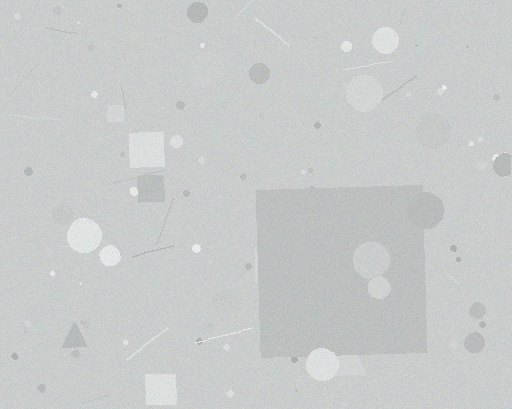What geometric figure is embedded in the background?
A square is embedded in the background.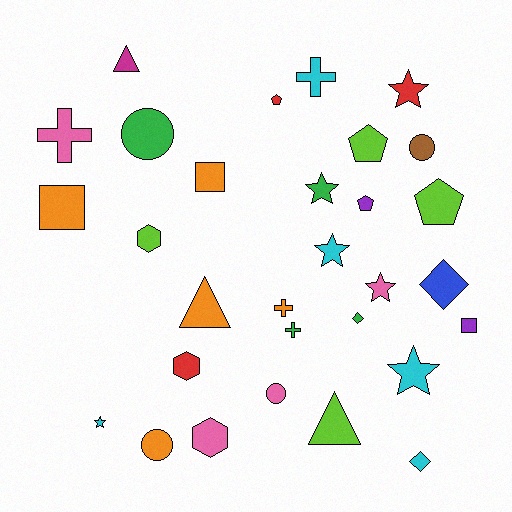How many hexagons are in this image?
There are 3 hexagons.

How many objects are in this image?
There are 30 objects.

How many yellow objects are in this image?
There are no yellow objects.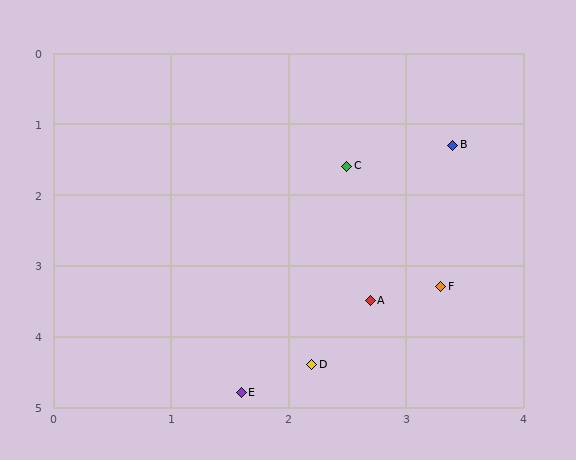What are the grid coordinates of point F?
Point F is at approximately (3.3, 3.3).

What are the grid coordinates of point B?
Point B is at approximately (3.4, 1.3).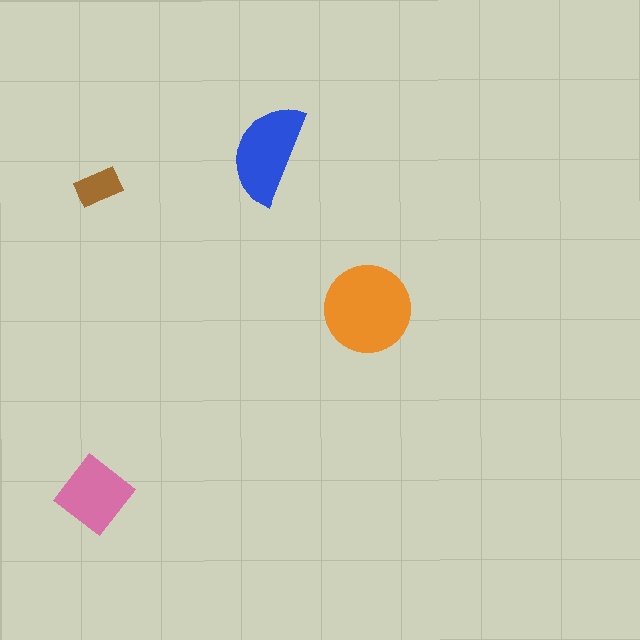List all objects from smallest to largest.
The brown rectangle, the pink diamond, the blue semicircle, the orange circle.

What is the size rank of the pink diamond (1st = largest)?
3rd.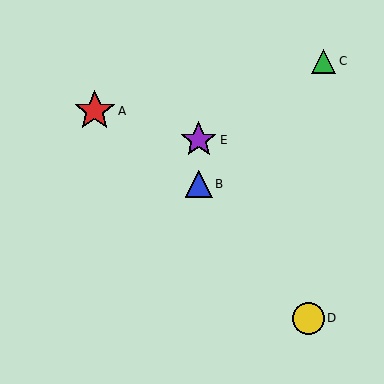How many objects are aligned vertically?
2 objects (B, E) are aligned vertically.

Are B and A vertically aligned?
No, B is at x≈199 and A is at x≈95.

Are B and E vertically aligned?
Yes, both are at x≈199.